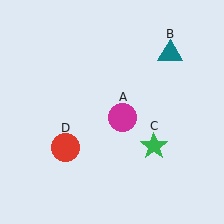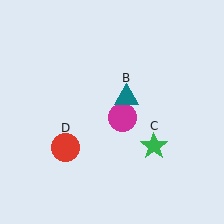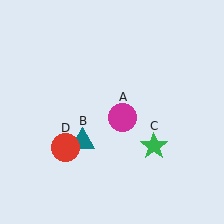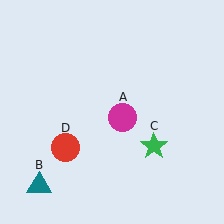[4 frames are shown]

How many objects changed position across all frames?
1 object changed position: teal triangle (object B).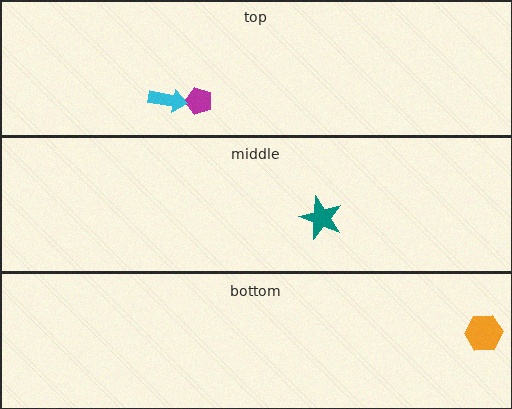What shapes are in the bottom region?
The orange hexagon.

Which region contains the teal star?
The middle region.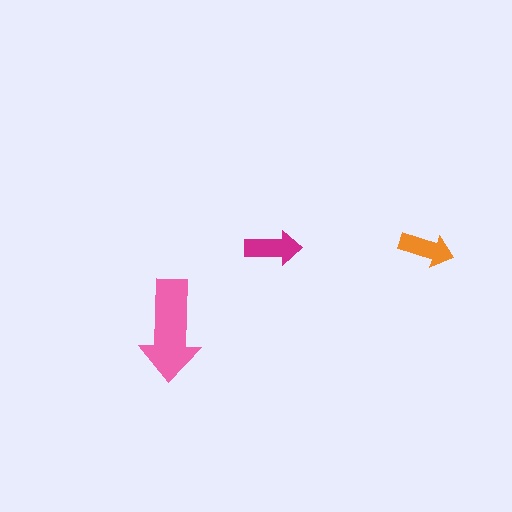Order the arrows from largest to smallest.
the pink one, the magenta one, the orange one.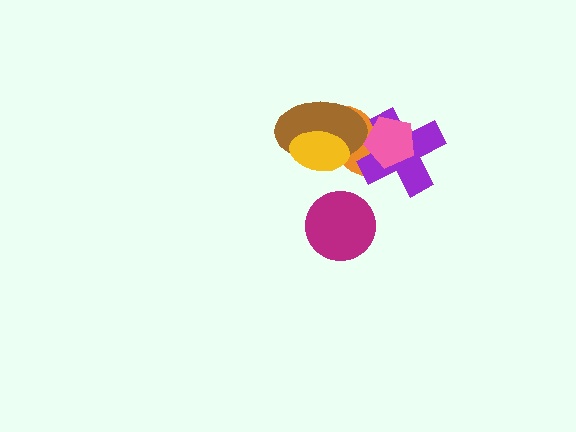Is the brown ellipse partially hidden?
Yes, it is partially covered by another shape.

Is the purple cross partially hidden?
Yes, it is partially covered by another shape.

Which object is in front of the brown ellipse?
The yellow ellipse is in front of the brown ellipse.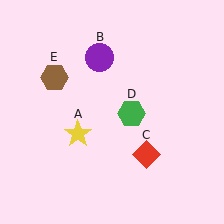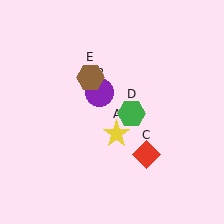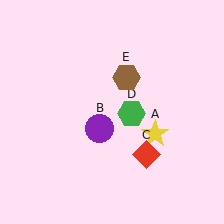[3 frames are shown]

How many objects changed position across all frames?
3 objects changed position: yellow star (object A), purple circle (object B), brown hexagon (object E).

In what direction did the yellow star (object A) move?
The yellow star (object A) moved right.